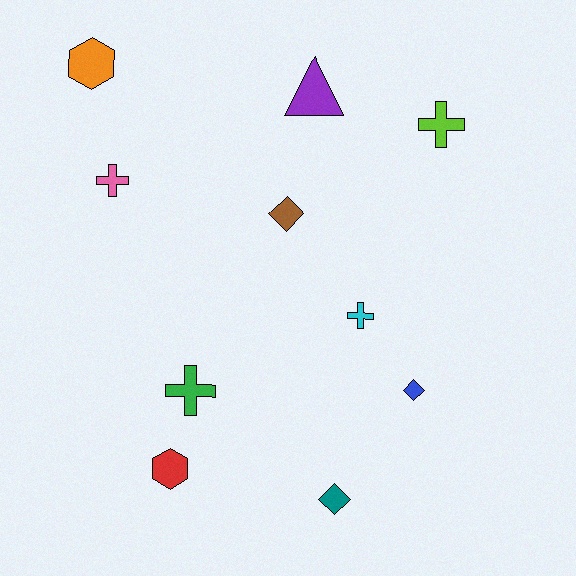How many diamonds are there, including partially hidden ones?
There are 3 diamonds.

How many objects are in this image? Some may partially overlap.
There are 10 objects.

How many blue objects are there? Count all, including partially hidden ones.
There is 1 blue object.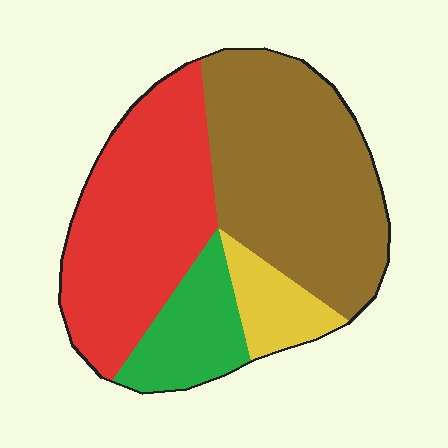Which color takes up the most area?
Brown, at roughly 40%.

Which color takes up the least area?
Yellow, at roughly 10%.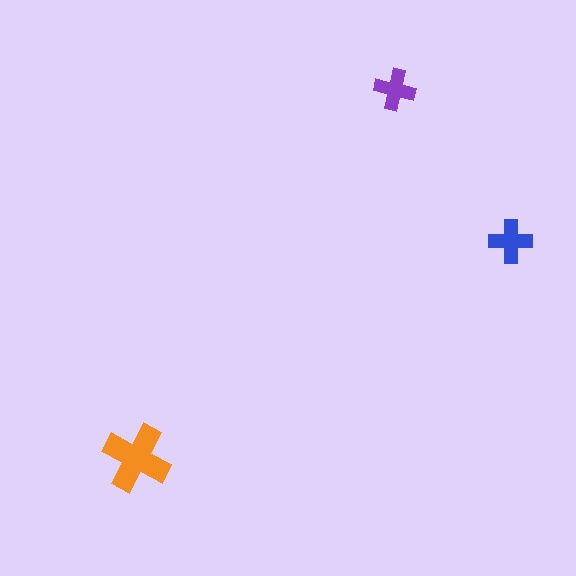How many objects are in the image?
There are 3 objects in the image.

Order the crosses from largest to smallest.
the orange one, the blue one, the purple one.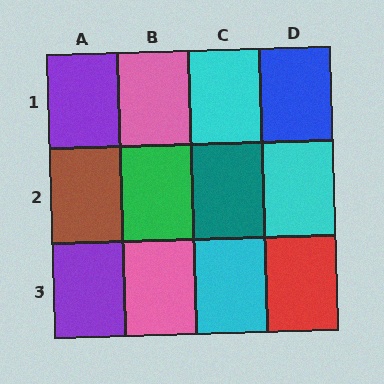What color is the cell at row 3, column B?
Pink.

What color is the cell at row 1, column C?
Cyan.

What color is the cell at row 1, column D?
Blue.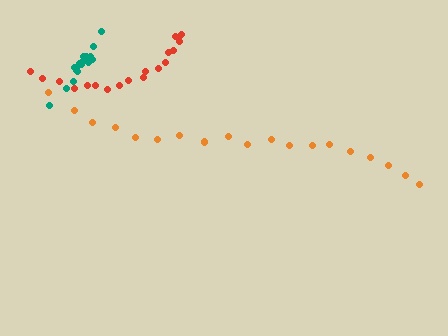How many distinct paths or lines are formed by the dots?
There are 3 distinct paths.